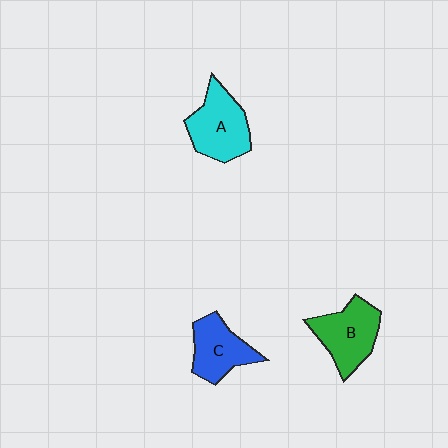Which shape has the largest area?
Shape A (cyan).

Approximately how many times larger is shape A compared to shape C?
Approximately 1.2 times.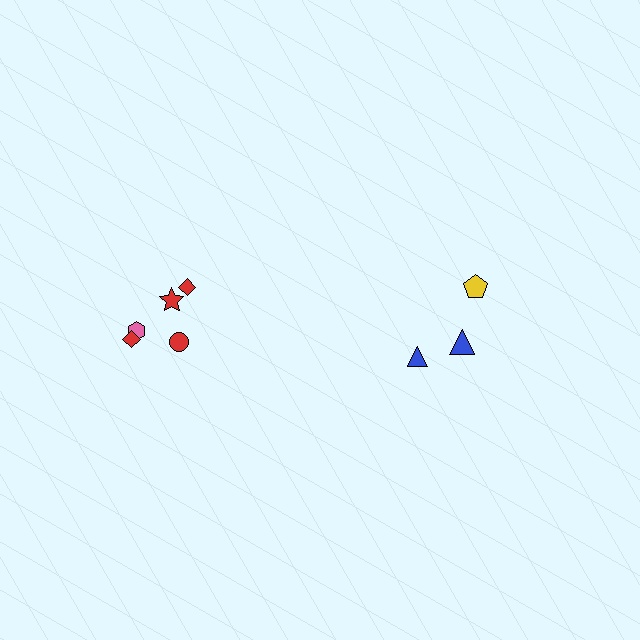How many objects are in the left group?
There are 5 objects.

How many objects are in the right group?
There are 3 objects.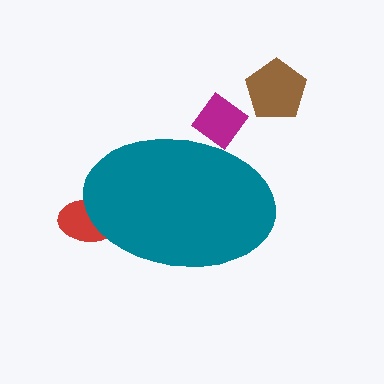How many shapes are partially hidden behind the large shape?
2 shapes are partially hidden.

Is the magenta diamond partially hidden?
Yes, the magenta diamond is partially hidden behind the teal ellipse.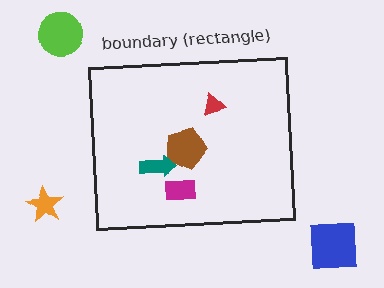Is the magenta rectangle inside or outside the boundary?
Inside.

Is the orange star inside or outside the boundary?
Outside.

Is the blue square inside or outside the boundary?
Outside.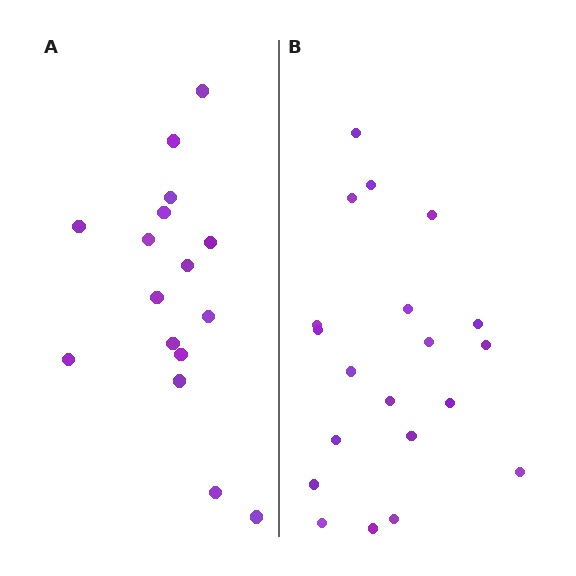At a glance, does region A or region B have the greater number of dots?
Region B (the right region) has more dots.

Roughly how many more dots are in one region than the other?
Region B has about 4 more dots than region A.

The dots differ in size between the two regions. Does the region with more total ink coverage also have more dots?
No. Region A has more total ink coverage because its dots are larger, but region B actually contains more individual dots. Total area can be misleading — the number of items is what matters here.